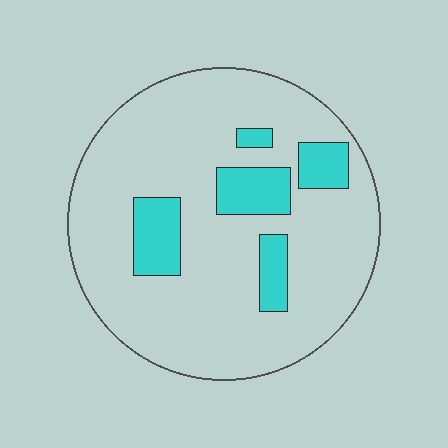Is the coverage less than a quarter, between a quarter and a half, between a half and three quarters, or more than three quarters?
Less than a quarter.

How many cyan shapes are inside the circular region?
5.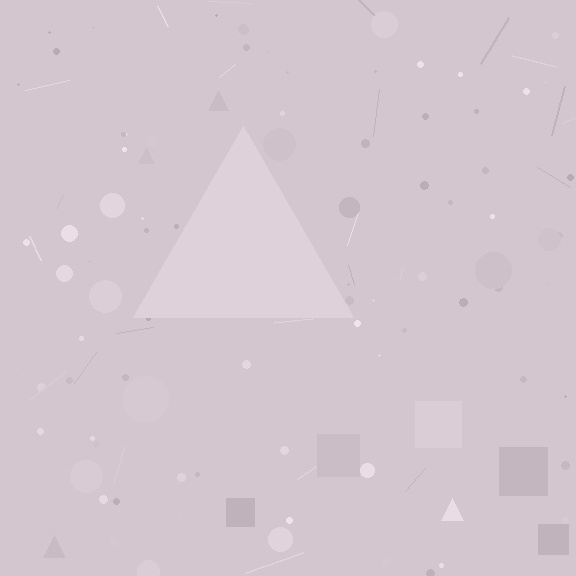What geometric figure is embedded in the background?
A triangle is embedded in the background.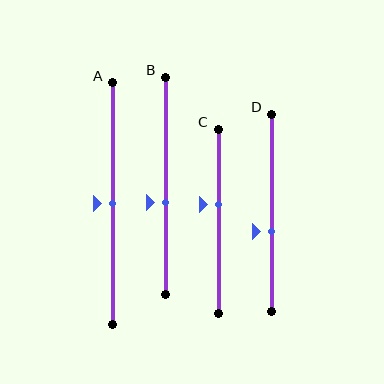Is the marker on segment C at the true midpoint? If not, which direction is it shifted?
No, the marker on segment C is shifted upward by about 9% of the segment length.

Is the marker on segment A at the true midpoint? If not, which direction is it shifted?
Yes, the marker on segment A is at the true midpoint.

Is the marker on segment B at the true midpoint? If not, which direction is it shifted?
No, the marker on segment B is shifted downward by about 7% of the segment length.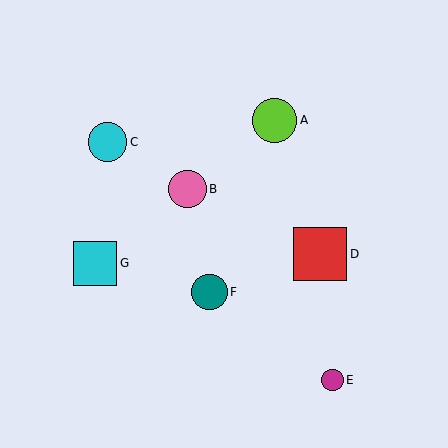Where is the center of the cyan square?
The center of the cyan square is at (95, 263).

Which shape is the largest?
The red square (labeled D) is the largest.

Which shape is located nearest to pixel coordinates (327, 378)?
The magenta circle (labeled E) at (332, 380) is nearest to that location.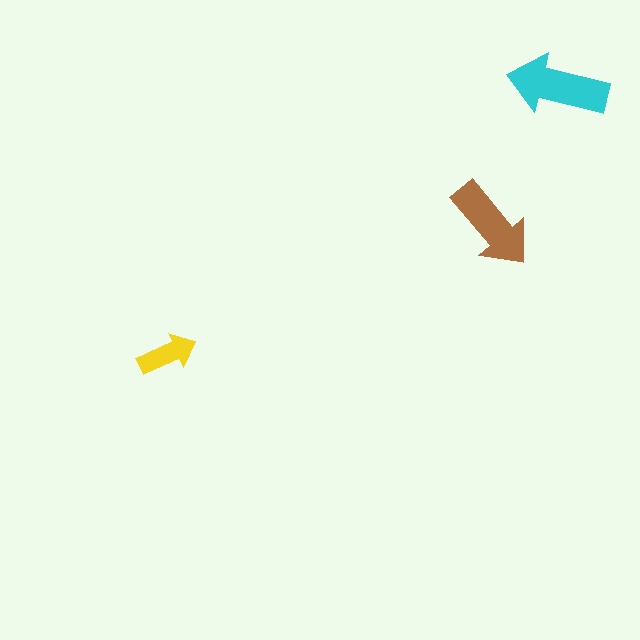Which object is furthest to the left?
The yellow arrow is leftmost.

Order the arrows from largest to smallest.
the cyan one, the brown one, the yellow one.